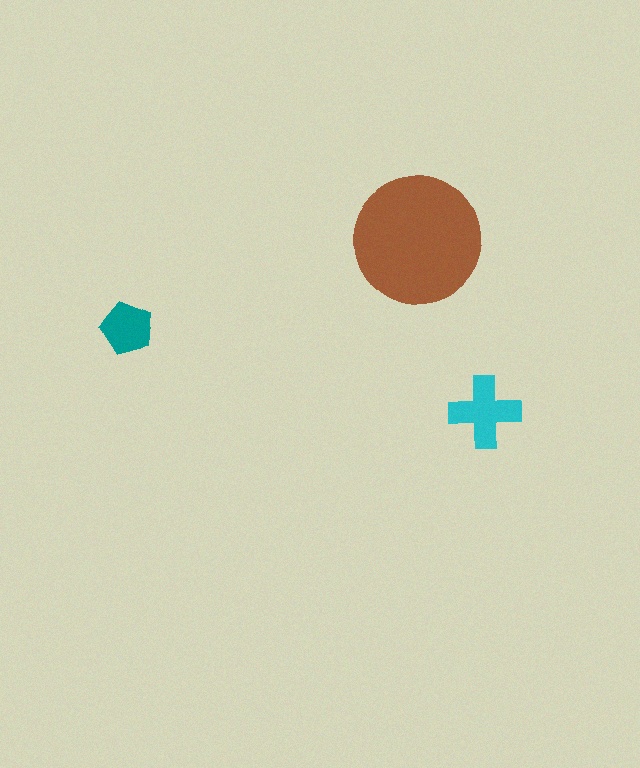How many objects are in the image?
There are 3 objects in the image.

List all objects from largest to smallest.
The brown circle, the cyan cross, the teal pentagon.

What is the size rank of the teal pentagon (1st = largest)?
3rd.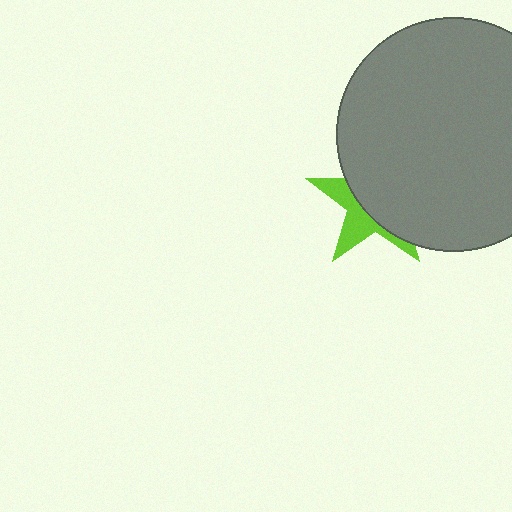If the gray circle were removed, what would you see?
You would see the complete lime star.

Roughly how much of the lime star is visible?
A small part of it is visible (roughly 37%).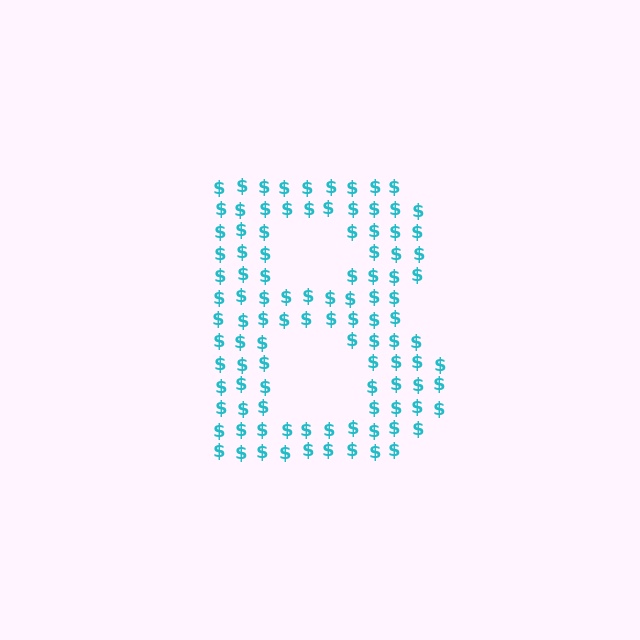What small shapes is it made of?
It is made of small dollar signs.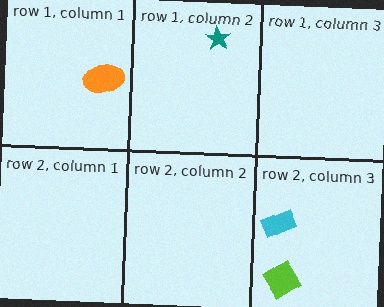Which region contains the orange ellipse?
The row 1, column 1 region.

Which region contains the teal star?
The row 1, column 2 region.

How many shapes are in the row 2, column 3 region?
2.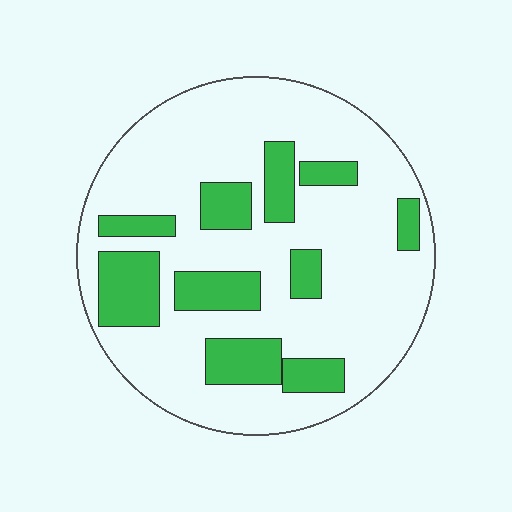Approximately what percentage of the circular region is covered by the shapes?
Approximately 25%.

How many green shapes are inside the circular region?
10.